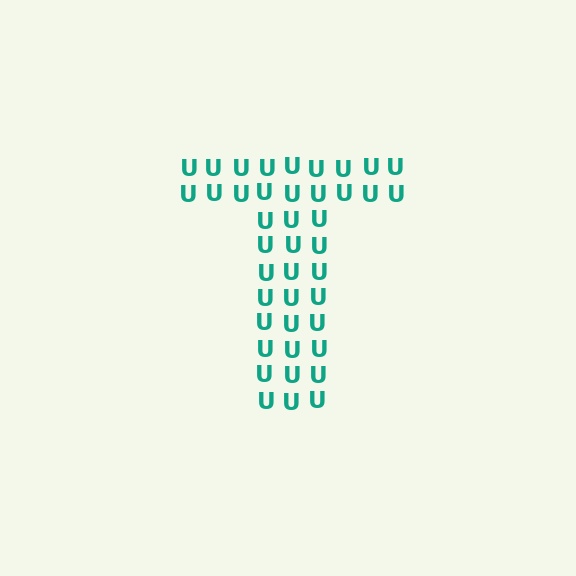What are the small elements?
The small elements are letter U's.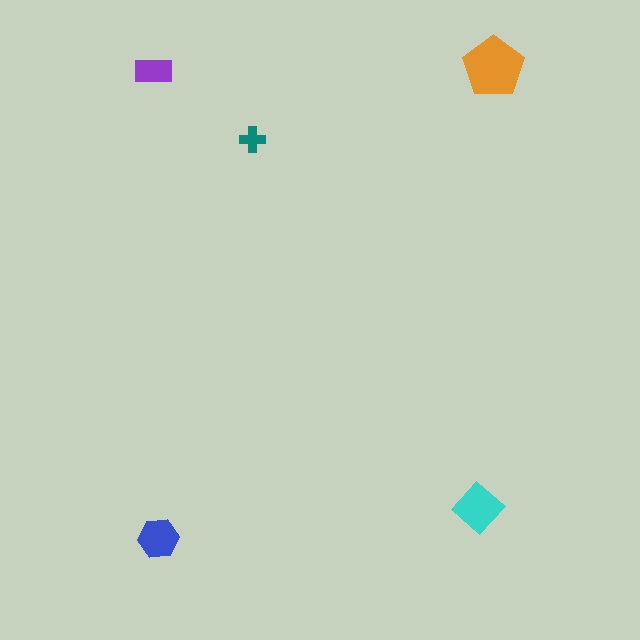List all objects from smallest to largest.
The teal cross, the purple rectangle, the blue hexagon, the cyan diamond, the orange pentagon.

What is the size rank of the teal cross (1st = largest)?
5th.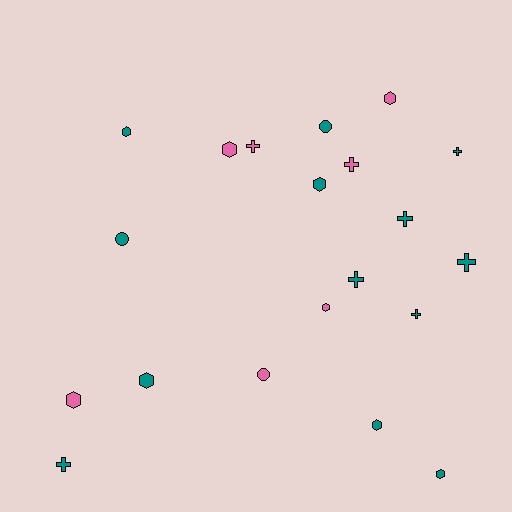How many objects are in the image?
There are 20 objects.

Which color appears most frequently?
Teal, with 13 objects.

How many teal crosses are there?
There are 6 teal crosses.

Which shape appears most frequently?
Hexagon, with 9 objects.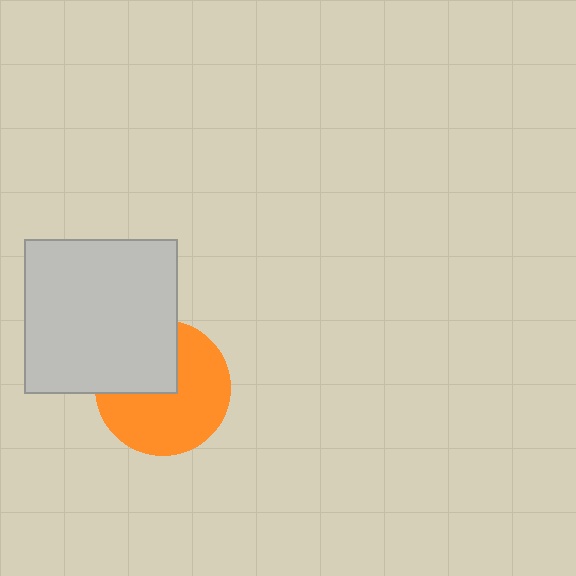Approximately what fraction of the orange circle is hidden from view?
Roughly 35% of the orange circle is hidden behind the light gray square.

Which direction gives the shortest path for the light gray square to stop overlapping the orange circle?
Moving toward the upper-left gives the shortest separation.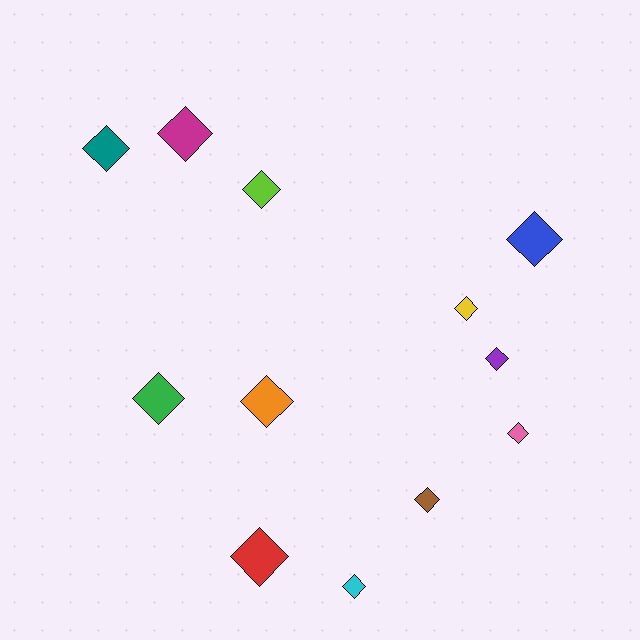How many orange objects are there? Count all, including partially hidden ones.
There is 1 orange object.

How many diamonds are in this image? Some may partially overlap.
There are 12 diamonds.